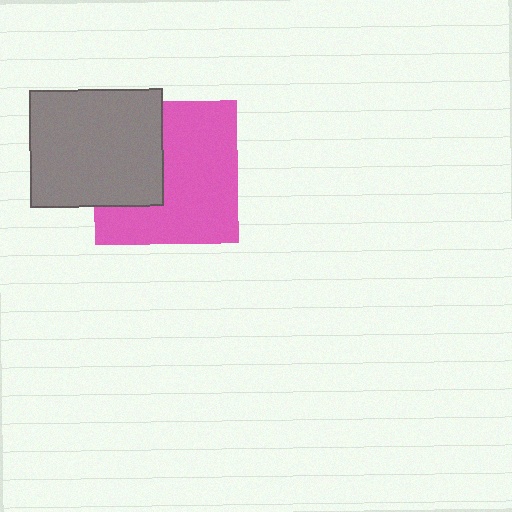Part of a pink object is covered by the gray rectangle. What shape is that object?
It is a square.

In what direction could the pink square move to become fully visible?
The pink square could move right. That would shift it out from behind the gray rectangle entirely.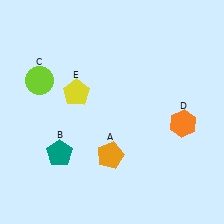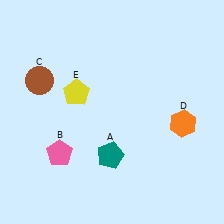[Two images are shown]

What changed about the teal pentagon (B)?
In Image 1, B is teal. In Image 2, it changed to pink.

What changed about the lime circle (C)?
In Image 1, C is lime. In Image 2, it changed to brown.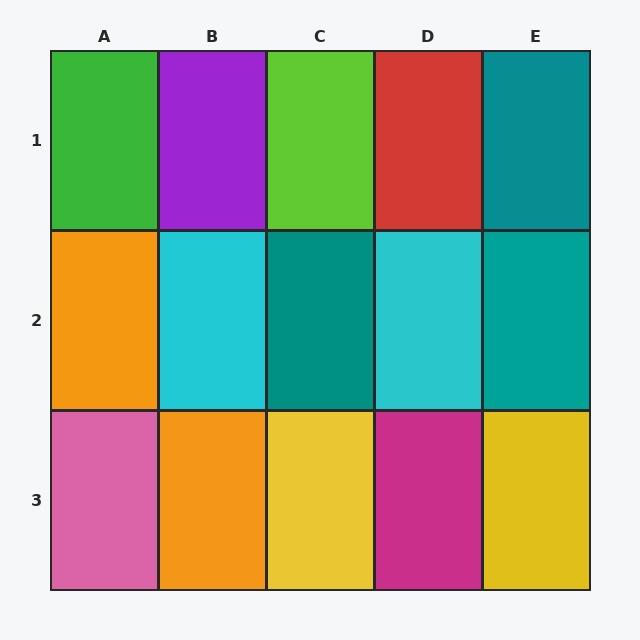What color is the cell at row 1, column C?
Lime.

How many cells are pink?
1 cell is pink.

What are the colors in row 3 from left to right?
Pink, orange, yellow, magenta, yellow.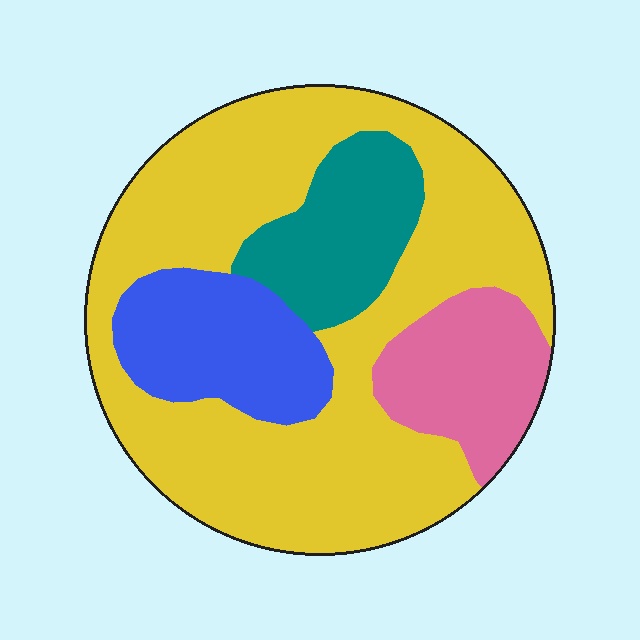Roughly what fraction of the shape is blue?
Blue takes up about one eighth (1/8) of the shape.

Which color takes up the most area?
Yellow, at roughly 60%.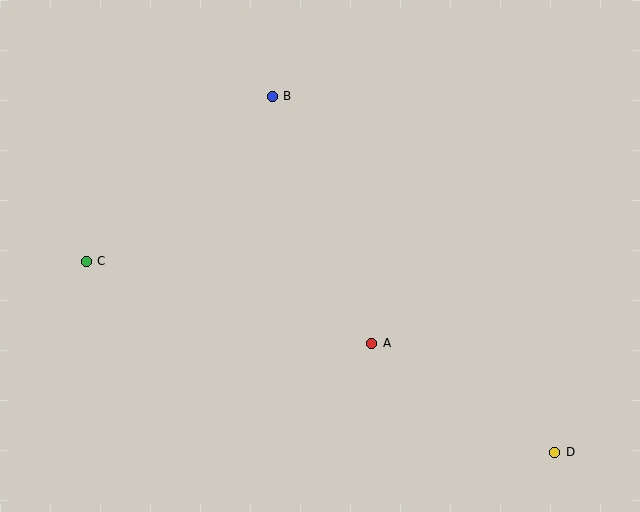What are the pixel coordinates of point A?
Point A is at (372, 343).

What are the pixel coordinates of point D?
Point D is at (555, 452).